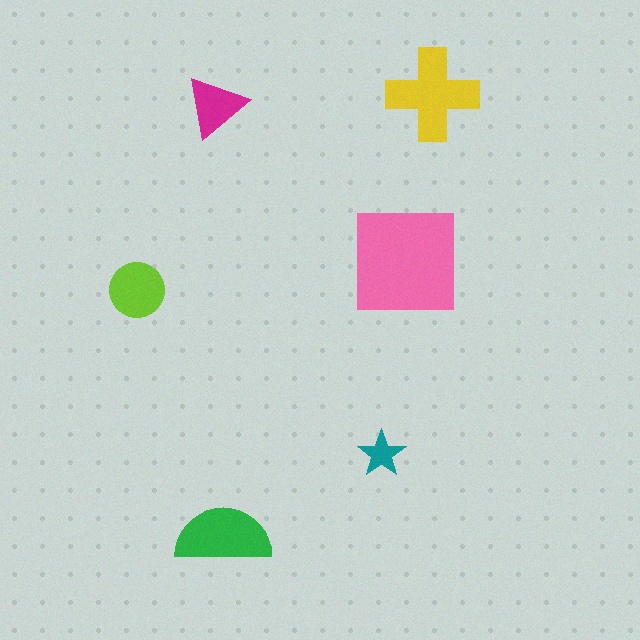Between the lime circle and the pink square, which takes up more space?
The pink square.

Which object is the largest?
The pink square.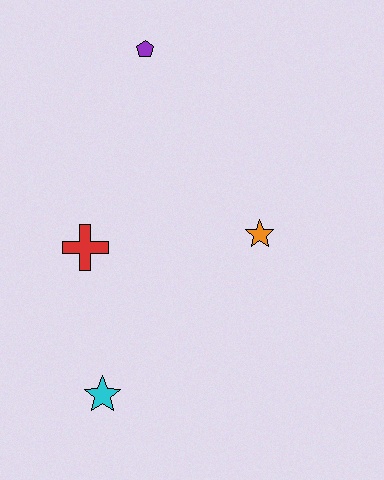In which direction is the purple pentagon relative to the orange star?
The purple pentagon is above the orange star.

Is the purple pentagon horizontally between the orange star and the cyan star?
Yes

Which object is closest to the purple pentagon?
The red cross is closest to the purple pentagon.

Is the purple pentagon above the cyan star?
Yes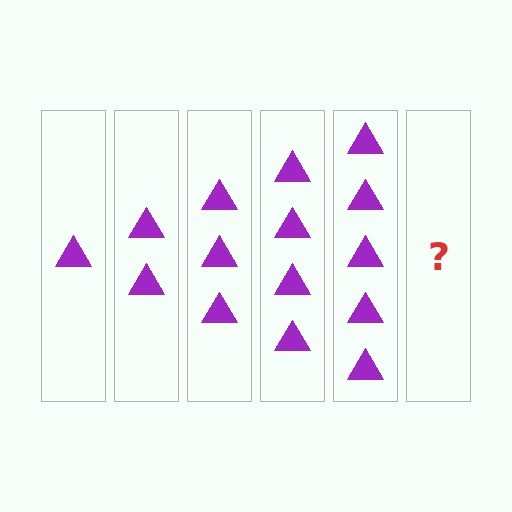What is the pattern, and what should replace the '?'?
The pattern is that each step adds one more triangle. The '?' should be 6 triangles.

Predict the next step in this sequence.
The next step is 6 triangles.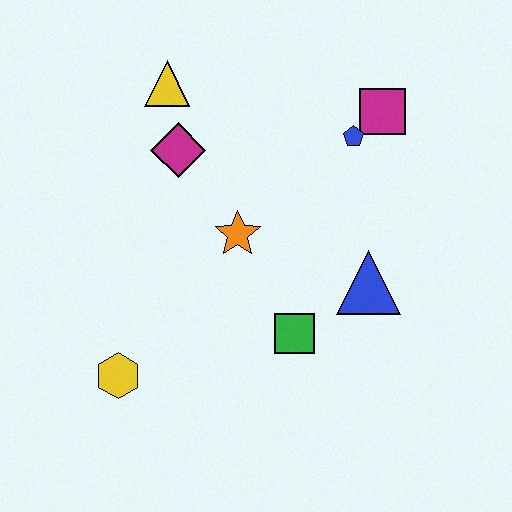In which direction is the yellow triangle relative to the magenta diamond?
The yellow triangle is above the magenta diamond.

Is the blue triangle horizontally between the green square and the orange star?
No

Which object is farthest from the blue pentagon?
The yellow hexagon is farthest from the blue pentagon.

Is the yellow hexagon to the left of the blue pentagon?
Yes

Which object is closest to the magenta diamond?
The yellow triangle is closest to the magenta diamond.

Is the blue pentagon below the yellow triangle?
Yes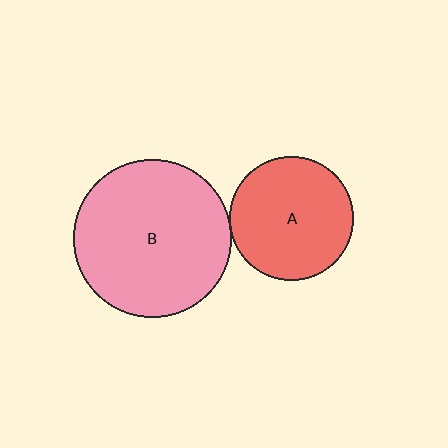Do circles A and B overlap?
Yes.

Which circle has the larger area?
Circle B (pink).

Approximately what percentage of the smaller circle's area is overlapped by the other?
Approximately 5%.